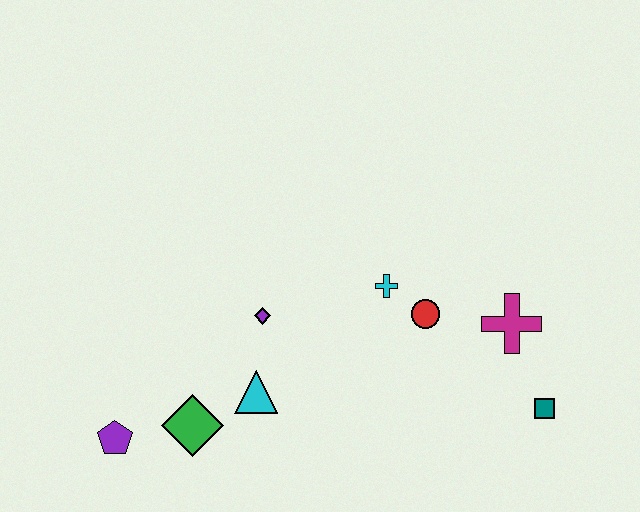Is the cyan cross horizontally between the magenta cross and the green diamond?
Yes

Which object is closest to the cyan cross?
The red circle is closest to the cyan cross.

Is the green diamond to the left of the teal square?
Yes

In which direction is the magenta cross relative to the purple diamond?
The magenta cross is to the right of the purple diamond.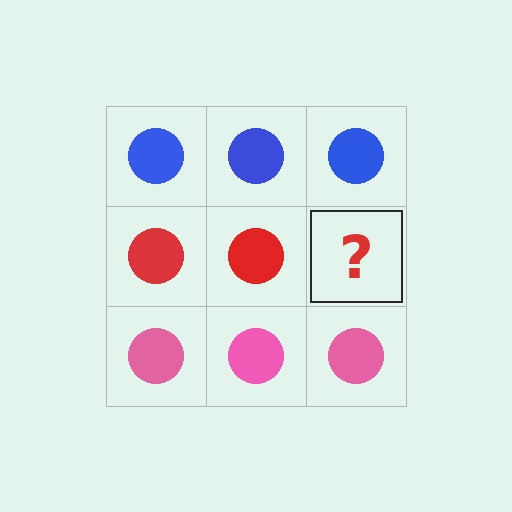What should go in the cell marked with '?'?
The missing cell should contain a red circle.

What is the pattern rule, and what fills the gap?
The rule is that each row has a consistent color. The gap should be filled with a red circle.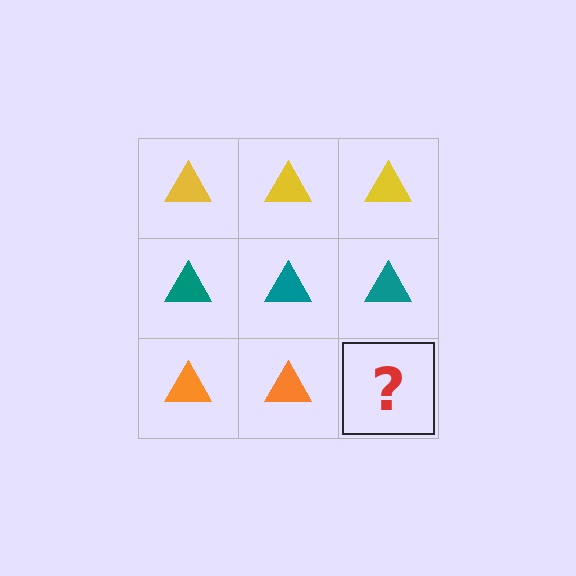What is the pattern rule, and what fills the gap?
The rule is that each row has a consistent color. The gap should be filled with an orange triangle.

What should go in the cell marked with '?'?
The missing cell should contain an orange triangle.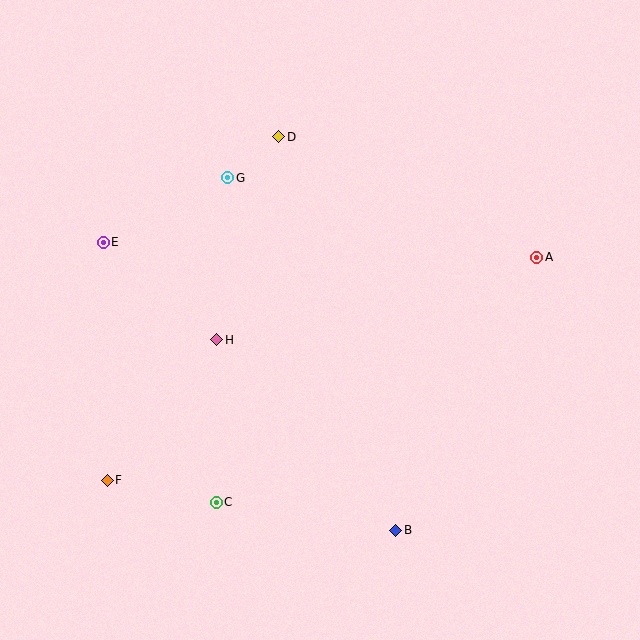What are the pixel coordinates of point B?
Point B is at (396, 530).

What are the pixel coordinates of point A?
Point A is at (537, 257).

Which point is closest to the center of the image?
Point H at (217, 340) is closest to the center.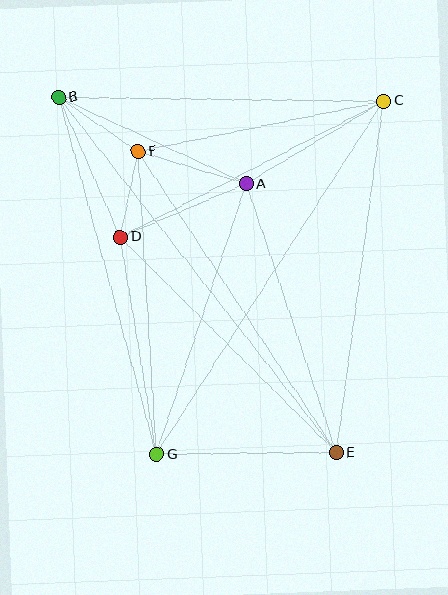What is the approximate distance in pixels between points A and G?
The distance between A and G is approximately 285 pixels.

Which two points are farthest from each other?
Points B and E are farthest from each other.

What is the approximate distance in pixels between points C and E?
The distance between C and E is approximately 354 pixels.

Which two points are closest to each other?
Points D and F are closest to each other.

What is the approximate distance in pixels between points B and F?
The distance between B and F is approximately 96 pixels.